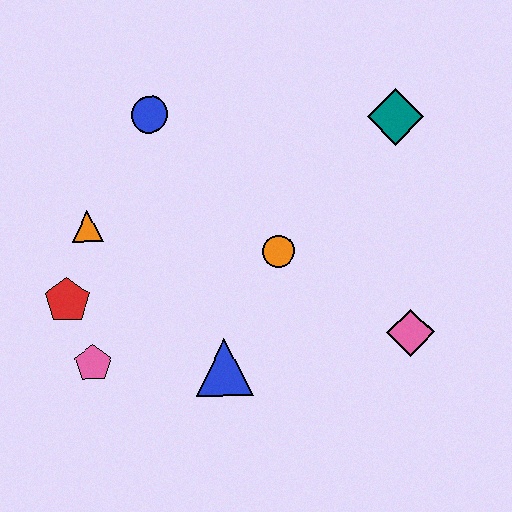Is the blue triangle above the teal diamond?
No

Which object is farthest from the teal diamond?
The pink pentagon is farthest from the teal diamond.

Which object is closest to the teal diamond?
The orange circle is closest to the teal diamond.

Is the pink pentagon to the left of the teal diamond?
Yes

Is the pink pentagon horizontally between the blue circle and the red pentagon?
Yes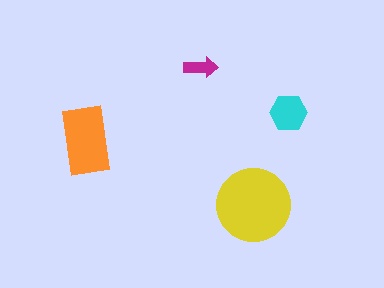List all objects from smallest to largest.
The magenta arrow, the cyan hexagon, the orange rectangle, the yellow circle.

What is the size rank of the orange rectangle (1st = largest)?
2nd.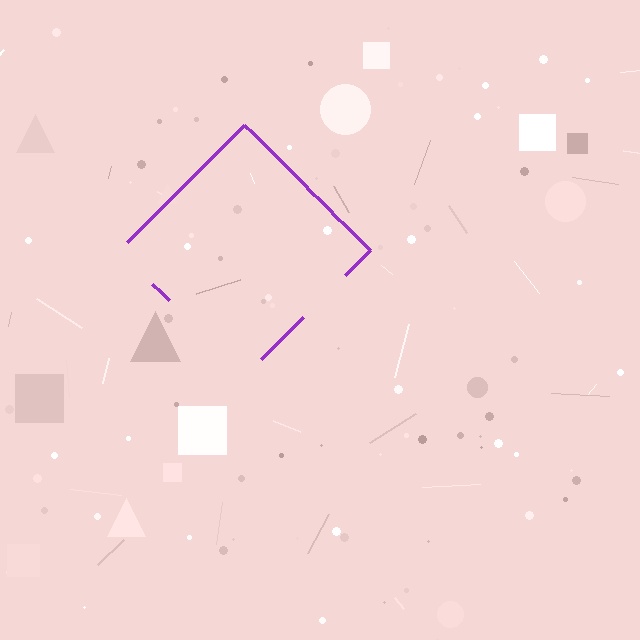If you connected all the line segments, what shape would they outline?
They would outline a diamond.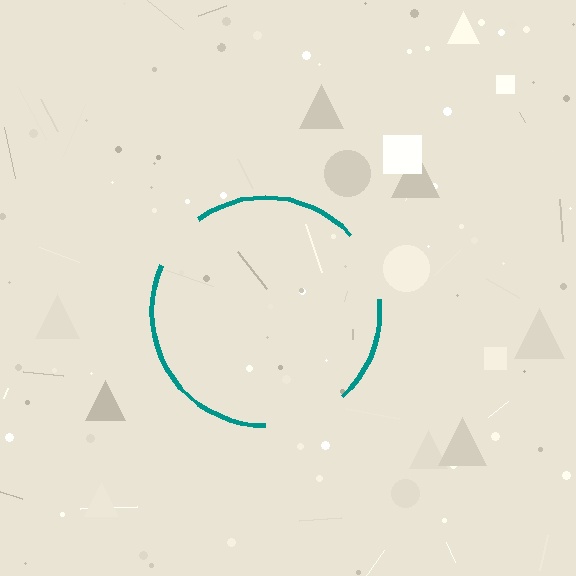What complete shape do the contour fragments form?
The contour fragments form a circle.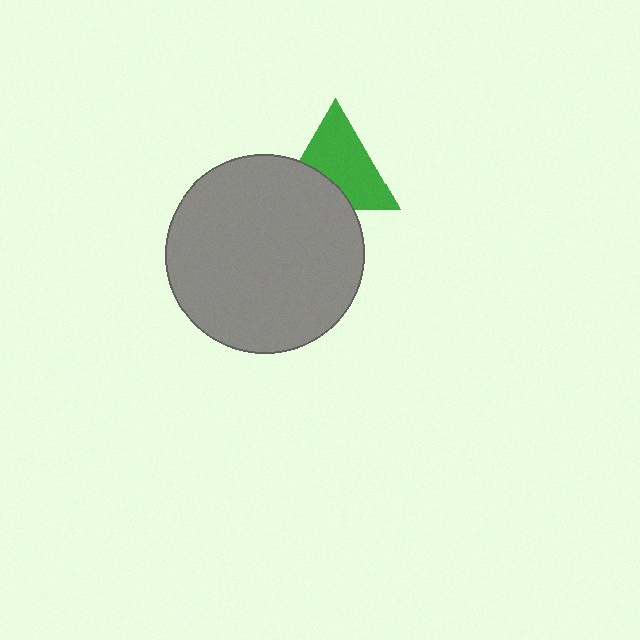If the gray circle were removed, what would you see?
You would see the complete green triangle.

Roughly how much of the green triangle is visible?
Most of it is visible (roughly 67%).